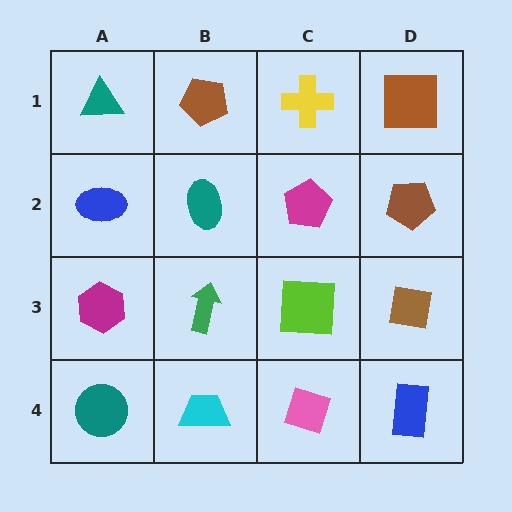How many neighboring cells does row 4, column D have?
2.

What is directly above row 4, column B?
A green arrow.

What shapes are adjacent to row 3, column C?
A magenta pentagon (row 2, column C), a pink diamond (row 4, column C), a green arrow (row 3, column B), a brown square (row 3, column D).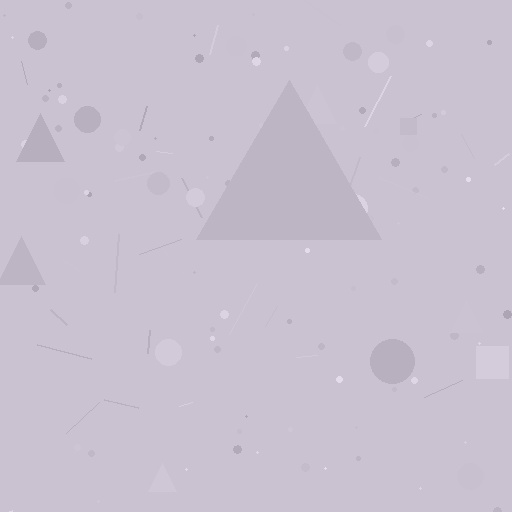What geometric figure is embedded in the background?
A triangle is embedded in the background.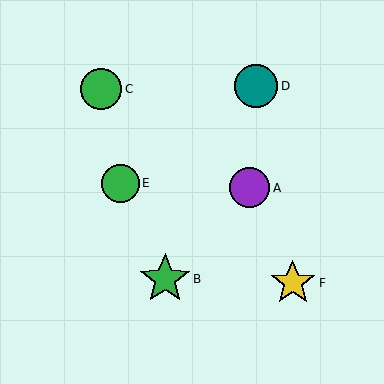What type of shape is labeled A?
Shape A is a purple circle.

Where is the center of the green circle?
The center of the green circle is at (120, 183).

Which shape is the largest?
The green star (labeled B) is the largest.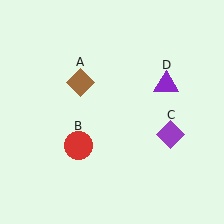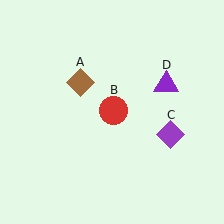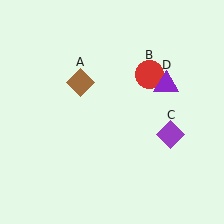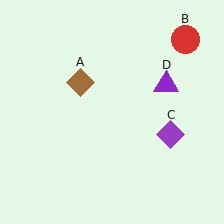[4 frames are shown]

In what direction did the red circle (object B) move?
The red circle (object B) moved up and to the right.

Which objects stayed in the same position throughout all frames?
Brown diamond (object A) and purple diamond (object C) and purple triangle (object D) remained stationary.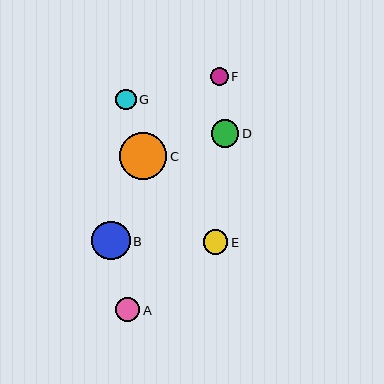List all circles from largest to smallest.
From largest to smallest: C, B, D, E, A, G, F.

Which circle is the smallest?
Circle F is the smallest with a size of approximately 18 pixels.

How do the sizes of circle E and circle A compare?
Circle E and circle A are approximately the same size.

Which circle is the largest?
Circle C is the largest with a size of approximately 47 pixels.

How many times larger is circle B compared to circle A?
Circle B is approximately 1.6 times the size of circle A.